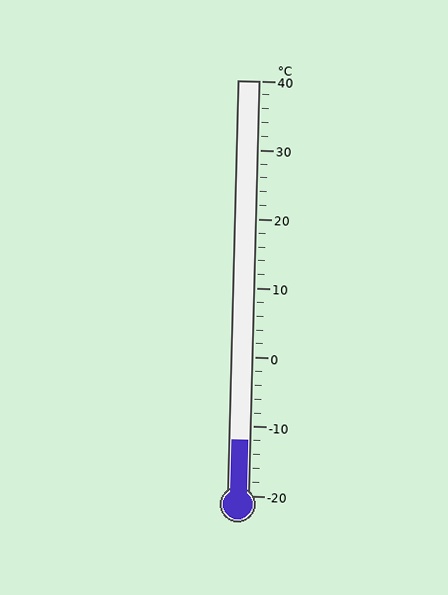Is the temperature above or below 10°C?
The temperature is below 10°C.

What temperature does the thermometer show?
The thermometer shows approximately -12°C.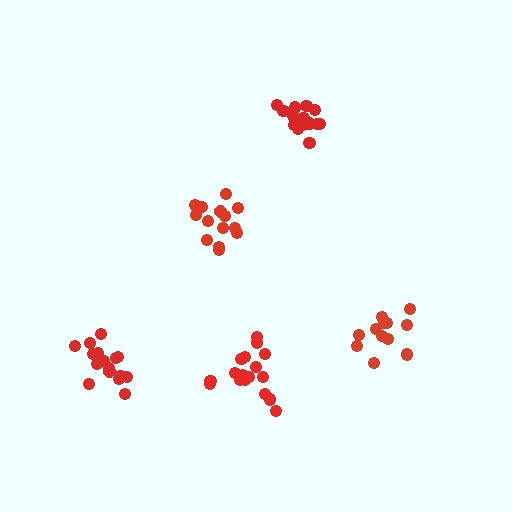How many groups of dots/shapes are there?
There are 5 groups.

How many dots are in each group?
Group 1: 14 dots, Group 2: 14 dots, Group 3: 16 dots, Group 4: 17 dots, Group 5: 12 dots (73 total).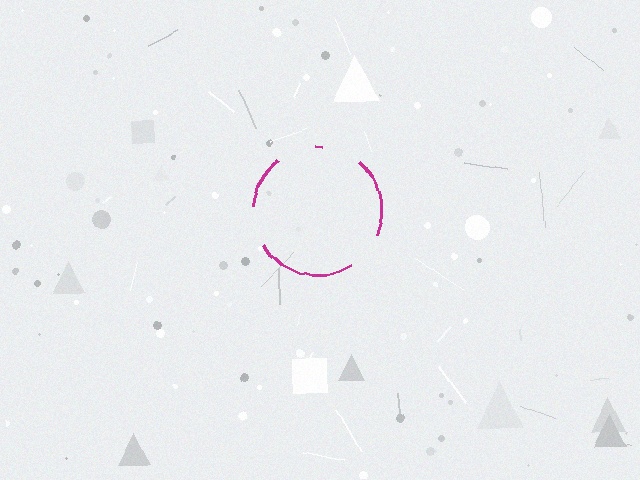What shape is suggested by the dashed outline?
The dashed outline suggests a circle.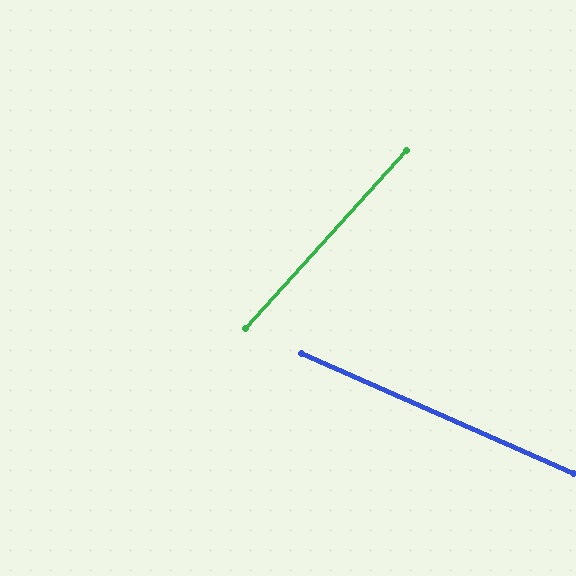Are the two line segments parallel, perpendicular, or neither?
Neither parallel nor perpendicular — they differ by about 72°.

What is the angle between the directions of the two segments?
Approximately 72 degrees.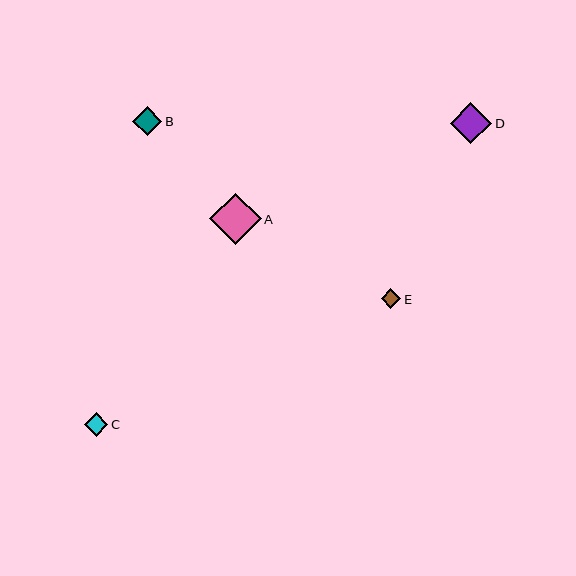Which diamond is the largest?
Diamond A is the largest with a size of approximately 52 pixels.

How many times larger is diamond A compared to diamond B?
Diamond A is approximately 1.8 times the size of diamond B.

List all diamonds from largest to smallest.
From largest to smallest: A, D, B, C, E.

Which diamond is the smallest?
Diamond E is the smallest with a size of approximately 19 pixels.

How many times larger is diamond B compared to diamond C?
Diamond B is approximately 1.3 times the size of diamond C.